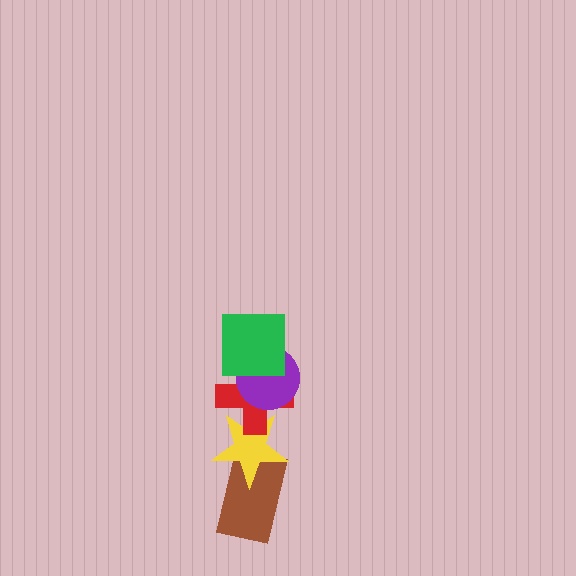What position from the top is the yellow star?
The yellow star is 4th from the top.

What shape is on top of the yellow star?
The red cross is on top of the yellow star.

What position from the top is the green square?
The green square is 1st from the top.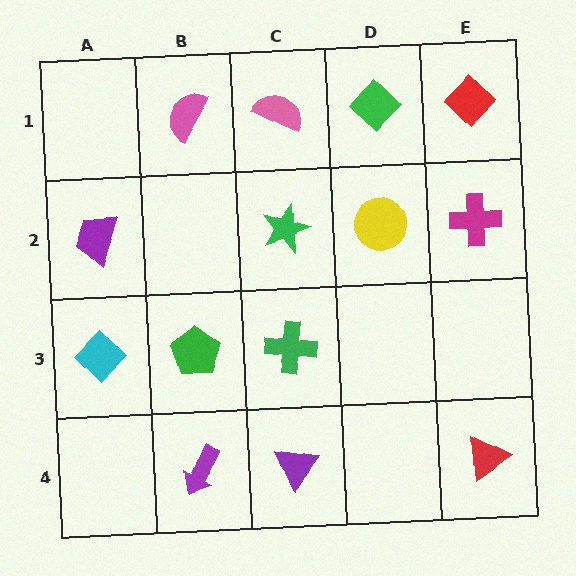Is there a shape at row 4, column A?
No, that cell is empty.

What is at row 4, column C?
A purple triangle.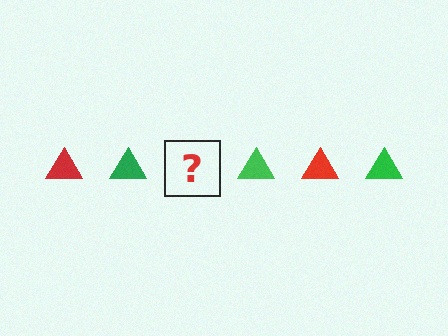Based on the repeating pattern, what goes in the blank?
The blank should be a red triangle.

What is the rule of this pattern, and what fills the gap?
The rule is that the pattern cycles through red, green triangles. The gap should be filled with a red triangle.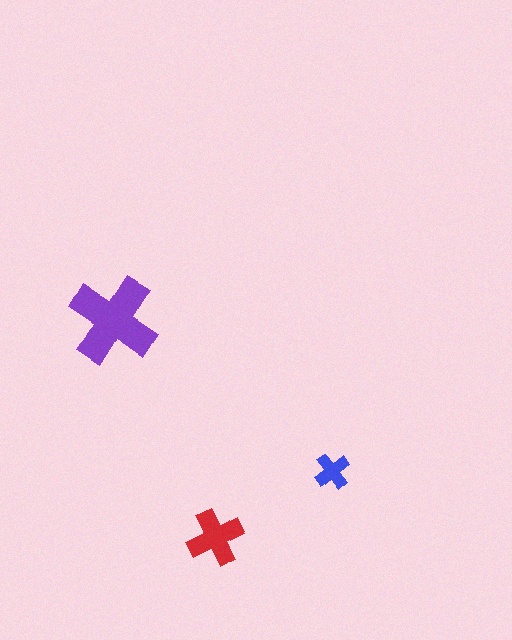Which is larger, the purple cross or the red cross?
The purple one.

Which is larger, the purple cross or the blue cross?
The purple one.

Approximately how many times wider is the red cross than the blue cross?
About 1.5 times wider.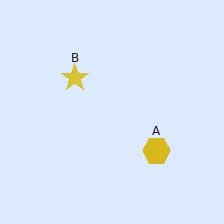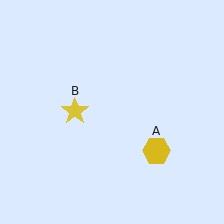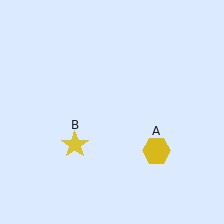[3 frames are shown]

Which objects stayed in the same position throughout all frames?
Yellow hexagon (object A) remained stationary.